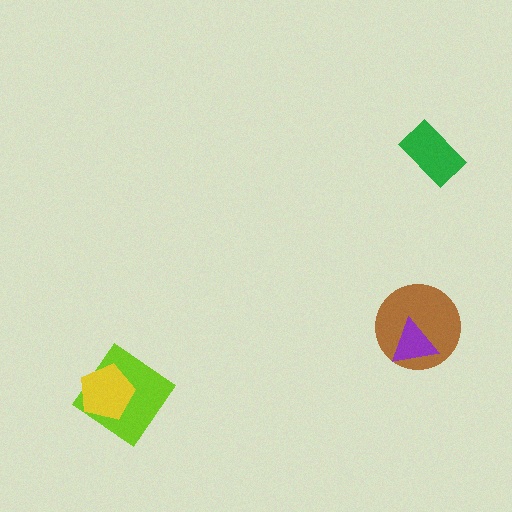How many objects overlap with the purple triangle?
1 object overlaps with the purple triangle.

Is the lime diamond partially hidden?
Yes, it is partially covered by another shape.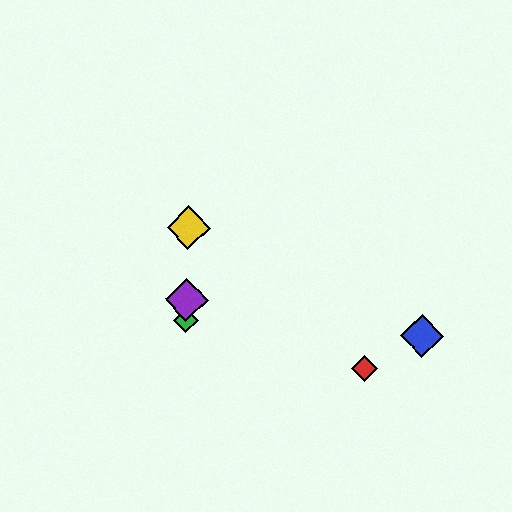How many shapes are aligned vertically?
3 shapes (the green diamond, the yellow diamond, the purple diamond) are aligned vertically.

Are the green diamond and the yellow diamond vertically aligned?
Yes, both are at x≈186.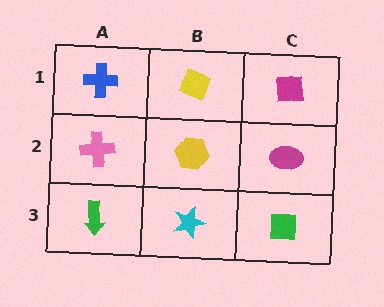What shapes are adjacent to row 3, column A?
A pink cross (row 2, column A), a cyan star (row 3, column B).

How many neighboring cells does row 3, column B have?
3.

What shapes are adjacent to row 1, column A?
A pink cross (row 2, column A), a yellow diamond (row 1, column B).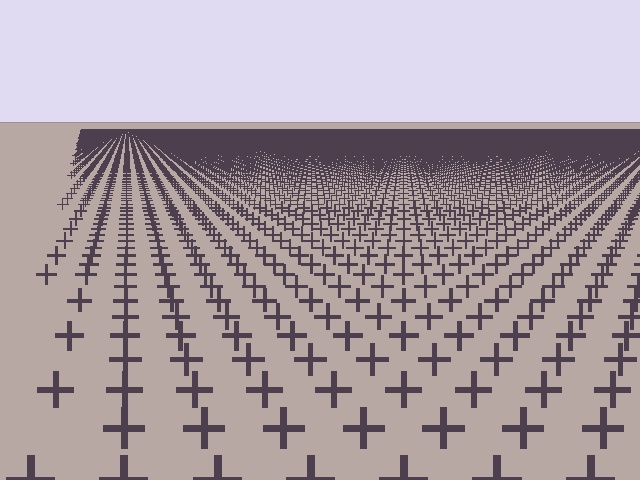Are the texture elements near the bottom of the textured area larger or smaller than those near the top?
Larger. Near the bottom, elements are closer to the viewer and appear at a bigger on-screen size.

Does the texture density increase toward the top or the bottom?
Density increases toward the top.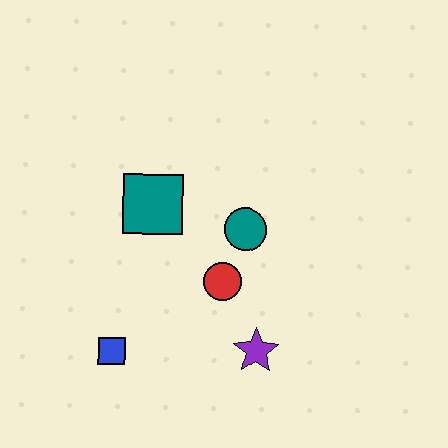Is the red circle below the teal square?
Yes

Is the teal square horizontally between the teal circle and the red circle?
No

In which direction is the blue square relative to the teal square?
The blue square is below the teal square.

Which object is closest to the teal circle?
The red circle is closest to the teal circle.